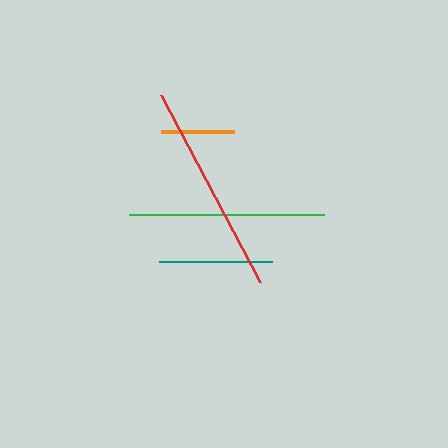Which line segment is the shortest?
The orange line is the shortest at approximately 73 pixels.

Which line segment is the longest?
The red line is the longest at approximately 212 pixels.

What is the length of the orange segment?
The orange segment is approximately 73 pixels long.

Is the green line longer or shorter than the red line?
The red line is longer than the green line.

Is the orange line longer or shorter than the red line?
The red line is longer than the orange line.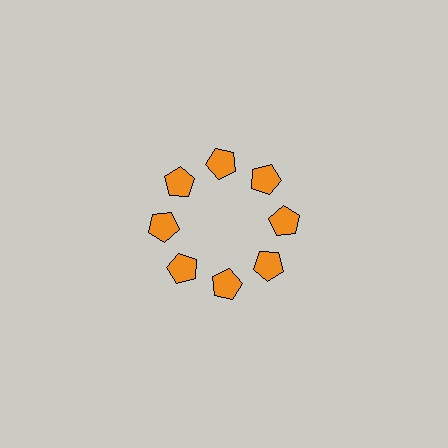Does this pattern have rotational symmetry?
Yes, this pattern has 8-fold rotational symmetry. It looks the same after rotating 45 degrees around the center.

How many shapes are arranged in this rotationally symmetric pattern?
There are 8 shapes, arranged in 8 groups of 1.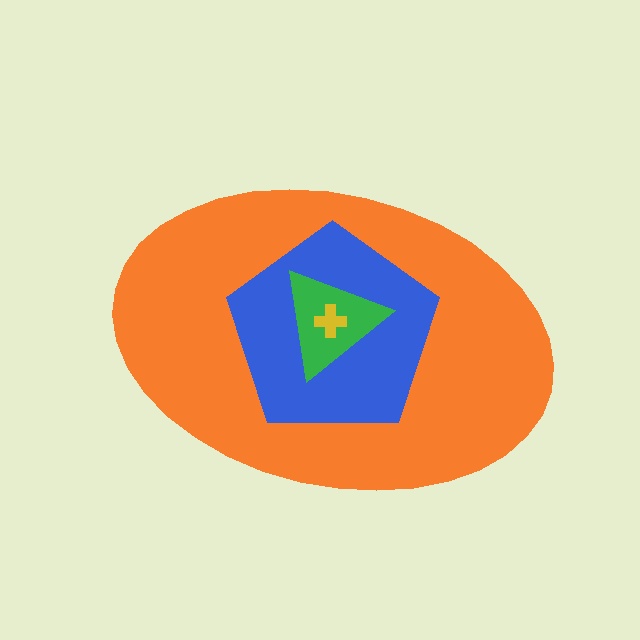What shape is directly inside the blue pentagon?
The green triangle.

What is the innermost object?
The yellow cross.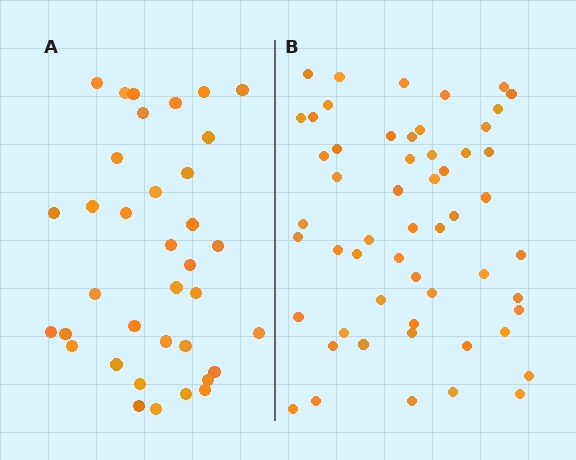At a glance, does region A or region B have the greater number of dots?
Region B (the right region) has more dots.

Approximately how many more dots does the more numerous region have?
Region B has approximately 20 more dots than region A.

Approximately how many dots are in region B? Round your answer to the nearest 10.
About 60 dots. (The exact count is 55, which rounds to 60.)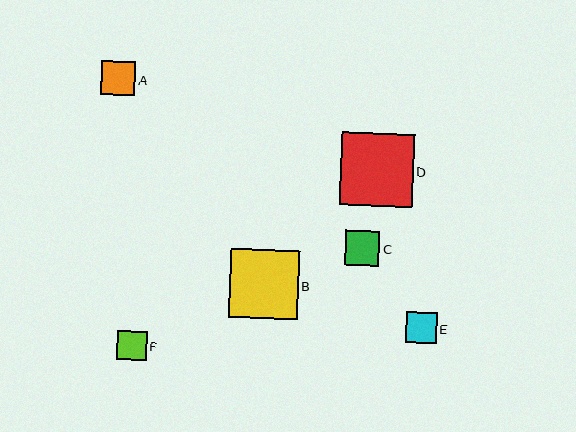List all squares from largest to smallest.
From largest to smallest: D, B, C, A, E, F.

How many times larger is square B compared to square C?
Square B is approximately 2.0 times the size of square C.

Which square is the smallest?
Square F is the smallest with a size of approximately 30 pixels.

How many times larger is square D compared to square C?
Square D is approximately 2.1 times the size of square C.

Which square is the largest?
Square D is the largest with a size of approximately 73 pixels.